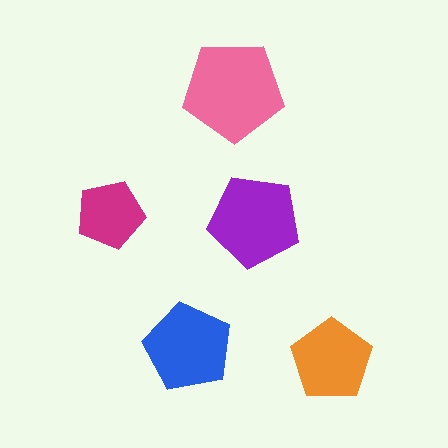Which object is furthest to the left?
The magenta pentagon is leftmost.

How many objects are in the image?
There are 5 objects in the image.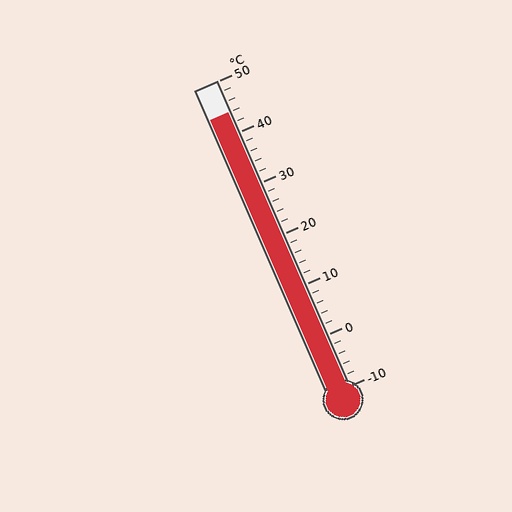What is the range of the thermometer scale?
The thermometer scale ranges from -10°C to 50°C.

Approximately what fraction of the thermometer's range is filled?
The thermometer is filled to approximately 90% of its range.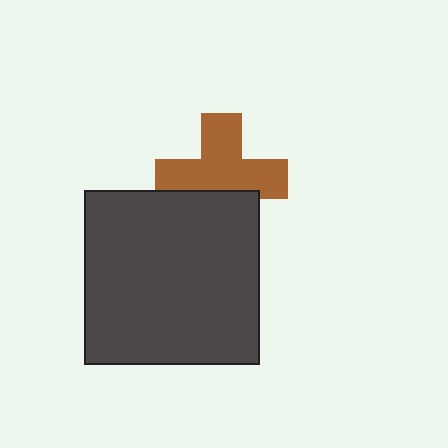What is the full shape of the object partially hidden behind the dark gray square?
The partially hidden object is a brown cross.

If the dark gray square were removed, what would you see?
You would see the complete brown cross.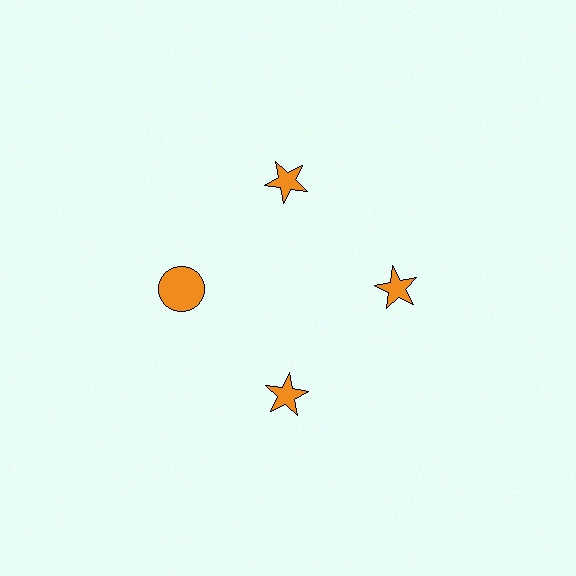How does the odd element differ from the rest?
It has a different shape: circle instead of star.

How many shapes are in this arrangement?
There are 4 shapes arranged in a ring pattern.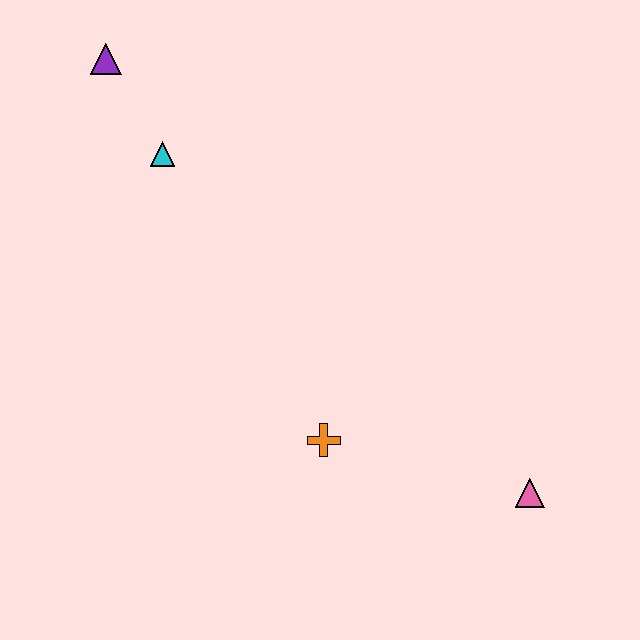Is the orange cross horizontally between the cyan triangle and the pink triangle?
Yes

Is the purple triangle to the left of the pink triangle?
Yes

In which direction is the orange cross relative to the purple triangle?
The orange cross is below the purple triangle.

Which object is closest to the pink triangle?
The orange cross is closest to the pink triangle.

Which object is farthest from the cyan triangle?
The pink triangle is farthest from the cyan triangle.